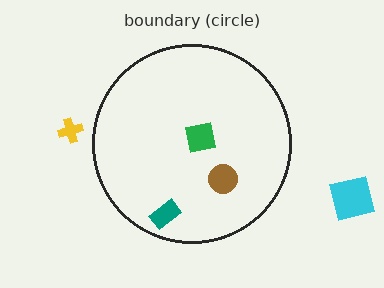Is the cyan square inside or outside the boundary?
Outside.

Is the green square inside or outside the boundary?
Inside.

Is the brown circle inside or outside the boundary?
Inside.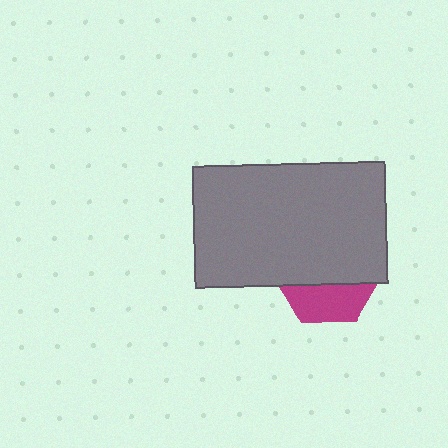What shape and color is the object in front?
The object in front is a gray rectangle.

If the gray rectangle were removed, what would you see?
You would see the complete magenta hexagon.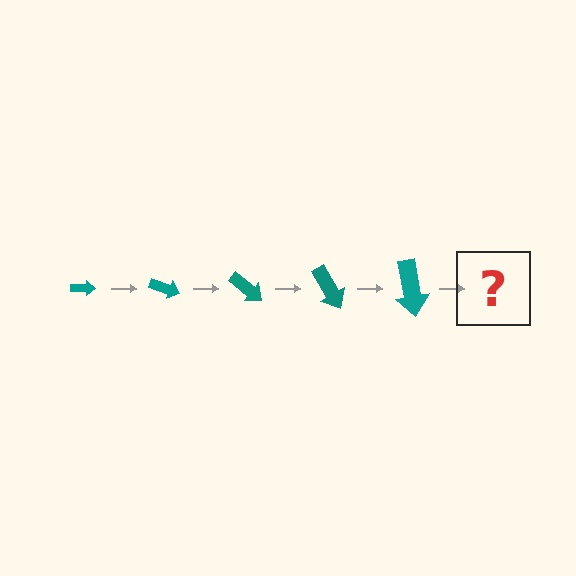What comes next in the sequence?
The next element should be an arrow, larger than the previous one and rotated 100 degrees from the start.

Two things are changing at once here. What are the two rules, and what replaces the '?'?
The two rules are that the arrow grows larger each step and it rotates 20 degrees each step. The '?' should be an arrow, larger than the previous one and rotated 100 degrees from the start.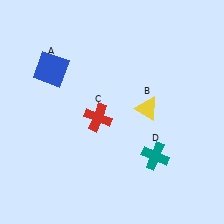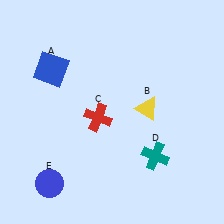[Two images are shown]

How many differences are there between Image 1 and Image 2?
There is 1 difference between the two images.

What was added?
A blue circle (E) was added in Image 2.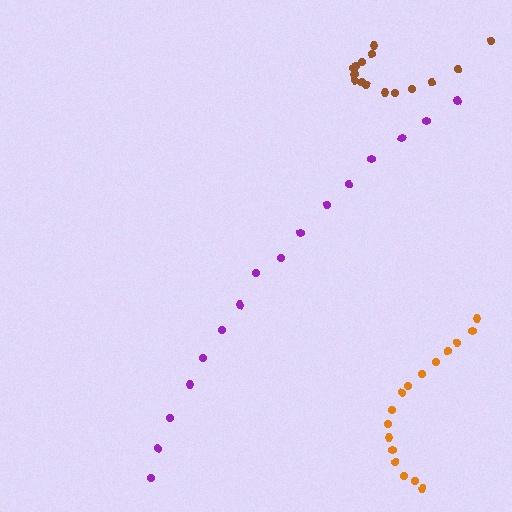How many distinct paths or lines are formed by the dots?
There are 3 distinct paths.